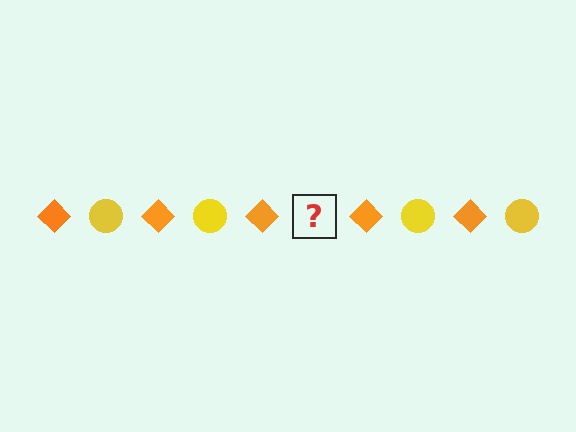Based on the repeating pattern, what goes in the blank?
The blank should be a yellow circle.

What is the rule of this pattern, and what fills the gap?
The rule is that the pattern alternates between orange diamond and yellow circle. The gap should be filled with a yellow circle.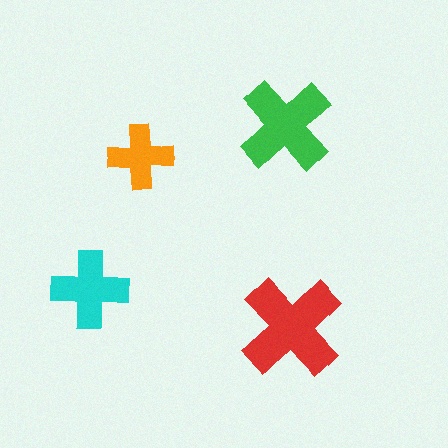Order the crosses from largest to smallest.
the red one, the green one, the cyan one, the orange one.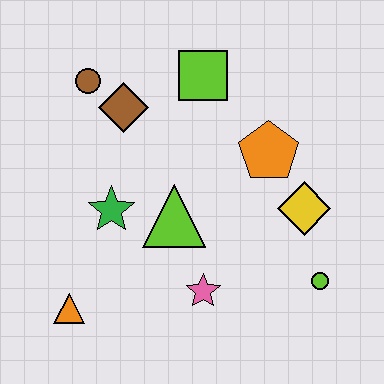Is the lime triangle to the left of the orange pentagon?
Yes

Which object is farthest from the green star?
The lime circle is farthest from the green star.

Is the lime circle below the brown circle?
Yes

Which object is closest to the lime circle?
The yellow diamond is closest to the lime circle.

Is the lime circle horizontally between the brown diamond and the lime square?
No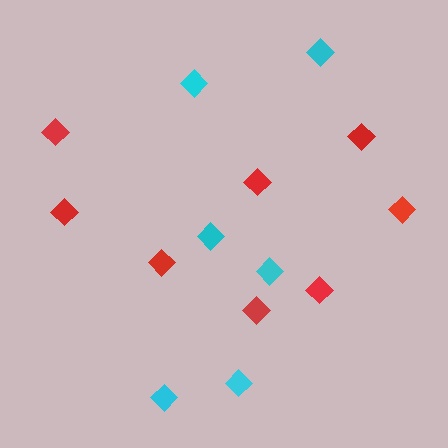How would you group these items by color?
There are 2 groups: one group of red diamonds (8) and one group of cyan diamonds (6).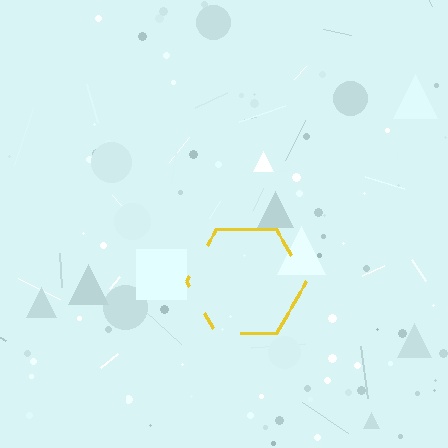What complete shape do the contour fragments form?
The contour fragments form a hexagon.